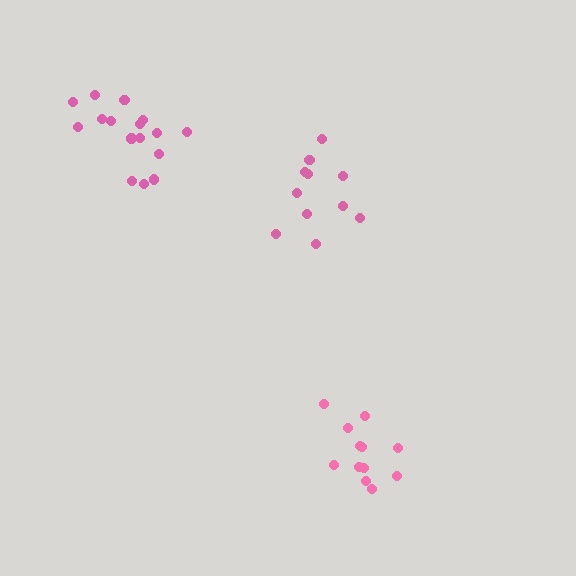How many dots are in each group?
Group 1: 11 dots, Group 2: 12 dots, Group 3: 16 dots (39 total).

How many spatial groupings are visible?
There are 3 spatial groupings.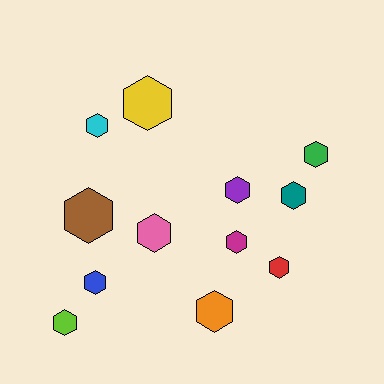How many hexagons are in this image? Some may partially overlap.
There are 12 hexagons.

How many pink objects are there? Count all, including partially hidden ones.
There is 1 pink object.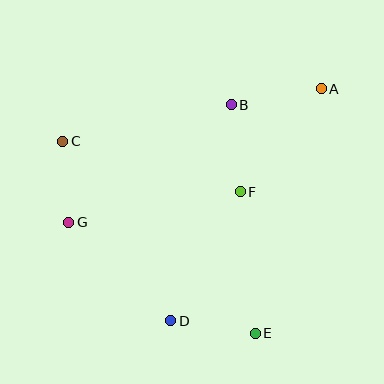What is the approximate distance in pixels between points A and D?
The distance between A and D is approximately 277 pixels.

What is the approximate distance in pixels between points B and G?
The distance between B and G is approximately 200 pixels.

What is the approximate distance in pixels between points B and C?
The distance between B and C is approximately 172 pixels.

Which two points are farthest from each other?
Points A and G are farthest from each other.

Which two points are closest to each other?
Points C and G are closest to each other.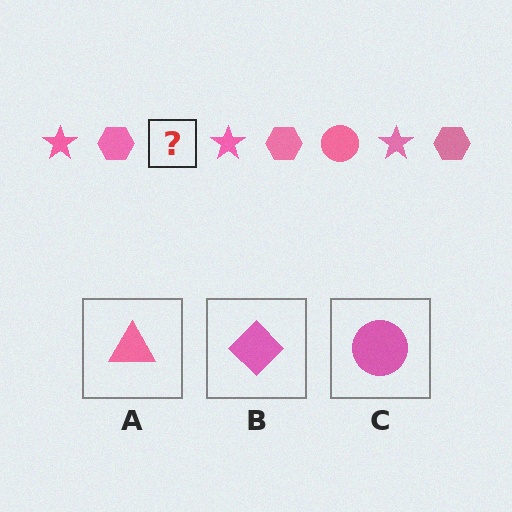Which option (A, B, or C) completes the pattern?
C.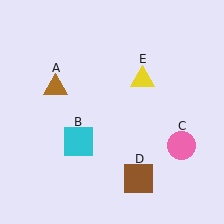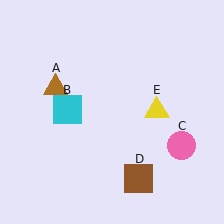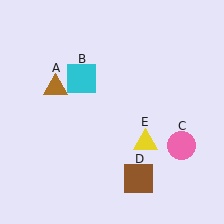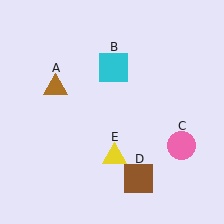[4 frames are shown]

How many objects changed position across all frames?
2 objects changed position: cyan square (object B), yellow triangle (object E).